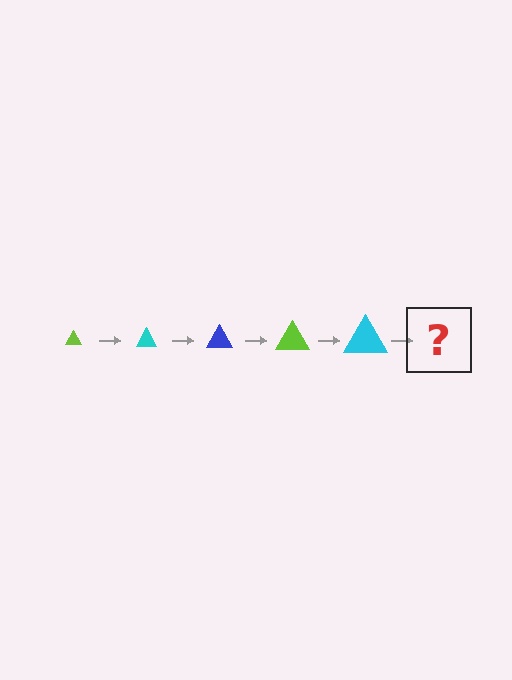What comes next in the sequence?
The next element should be a blue triangle, larger than the previous one.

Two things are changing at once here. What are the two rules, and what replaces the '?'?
The two rules are that the triangle grows larger each step and the color cycles through lime, cyan, and blue. The '?' should be a blue triangle, larger than the previous one.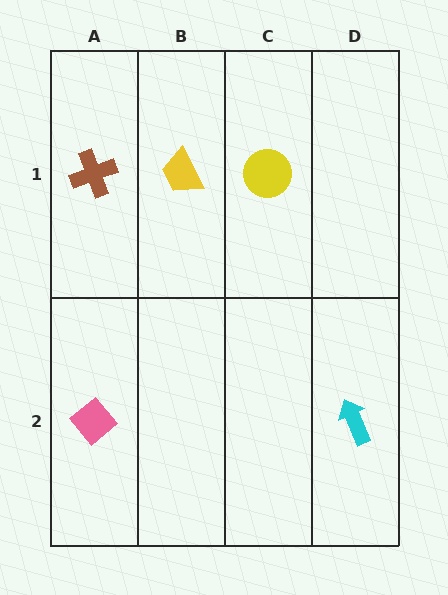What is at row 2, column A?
A pink diamond.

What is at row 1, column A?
A brown cross.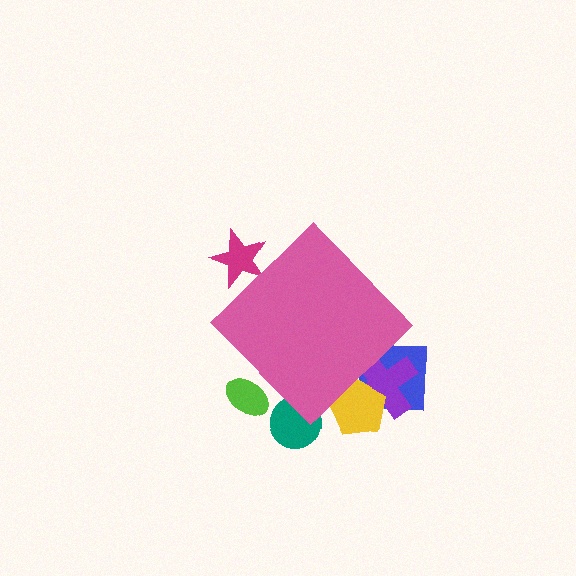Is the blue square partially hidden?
Yes, the blue square is partially hidden behind the pink diamond.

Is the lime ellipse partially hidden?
Yes, the lime ellipse is partially hidden behind the pink diamond.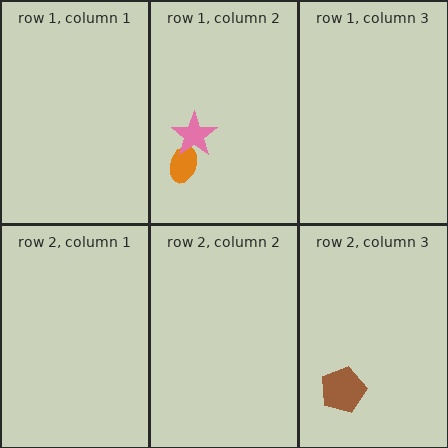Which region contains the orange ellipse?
The row 1, column 2 region.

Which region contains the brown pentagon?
The row 2, column 3 region.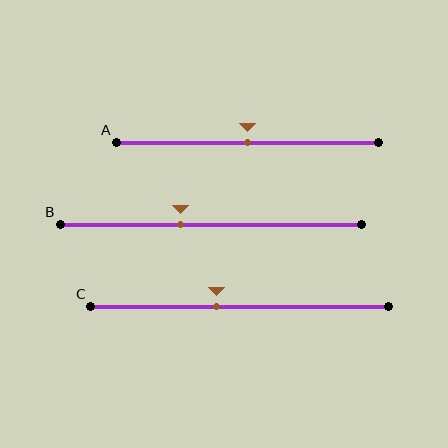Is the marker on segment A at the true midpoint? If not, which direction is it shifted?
Yes, the marker on segment A is at the true midpoint.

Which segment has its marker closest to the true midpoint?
Segment A has its marker closest to the true midpoint.